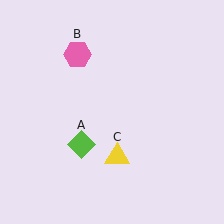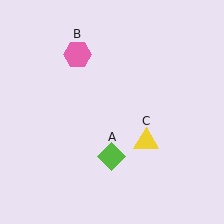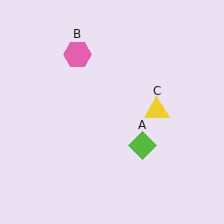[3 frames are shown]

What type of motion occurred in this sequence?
The lime diamond (object A), yellow triangle (object C) rotated counterclockwise around the center of the scene.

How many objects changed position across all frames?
2 objects changed position: lime diamond (object A), yellow triangle (object C).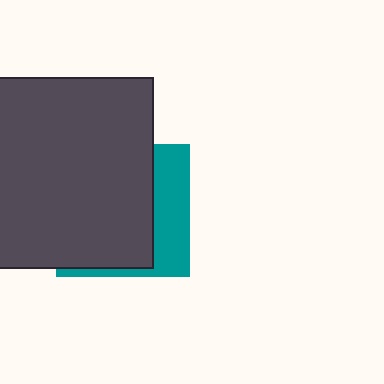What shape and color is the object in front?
The object in front is a dark gray square.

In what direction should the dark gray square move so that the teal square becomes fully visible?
The dark gray square should move left. That is the shortest direction to clear the overlap and leave the teal square fully visible.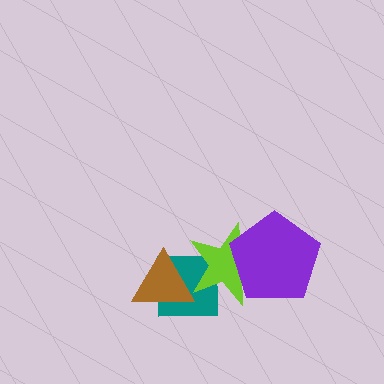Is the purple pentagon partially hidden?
No, no other shape covers it.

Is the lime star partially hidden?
Yes, it is partially covered by another shape.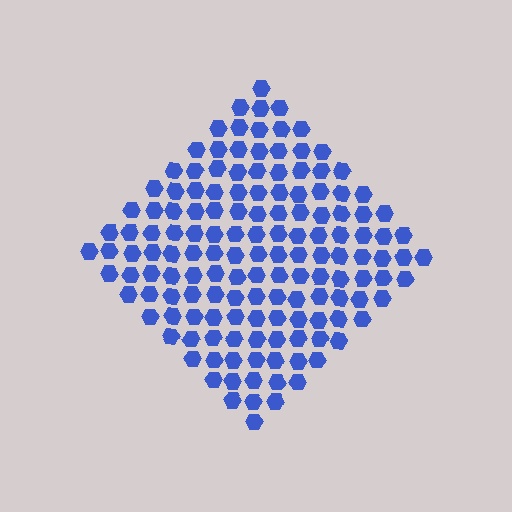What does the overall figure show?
The overall figure shows a diamond.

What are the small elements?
The small elements are hexagons.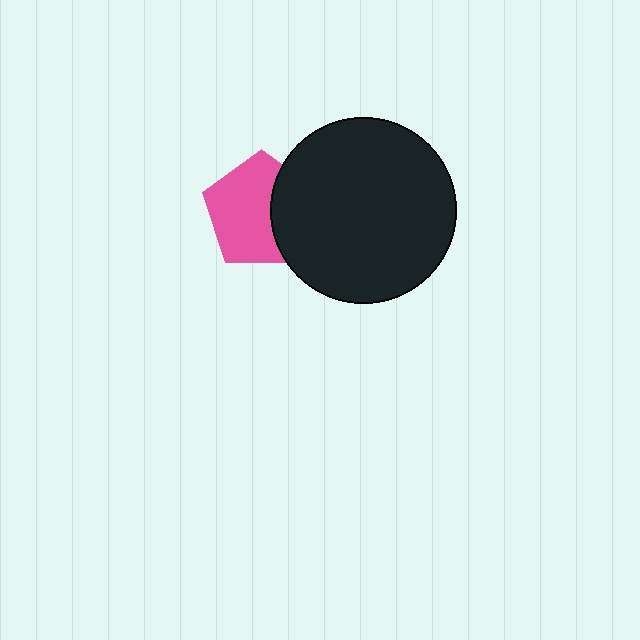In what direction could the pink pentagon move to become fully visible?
The pink pentagon could move left. That would shift it out from behind the black circle entirely.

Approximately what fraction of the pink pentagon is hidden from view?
Roughly 35% of the pink pentagon is hidden behind the black circle.